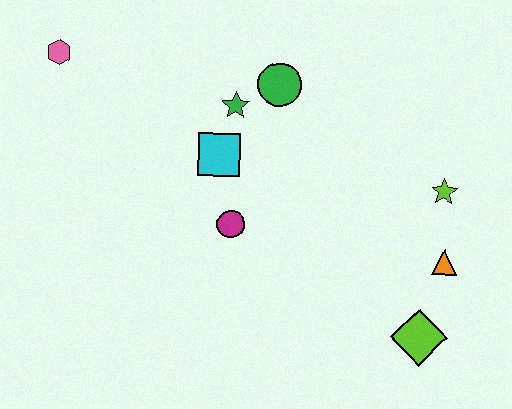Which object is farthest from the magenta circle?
The pink hexagon is farthest from the magenta circle.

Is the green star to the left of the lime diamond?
Yes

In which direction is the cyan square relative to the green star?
The cyan square is below the green star.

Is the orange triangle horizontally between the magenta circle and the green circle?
No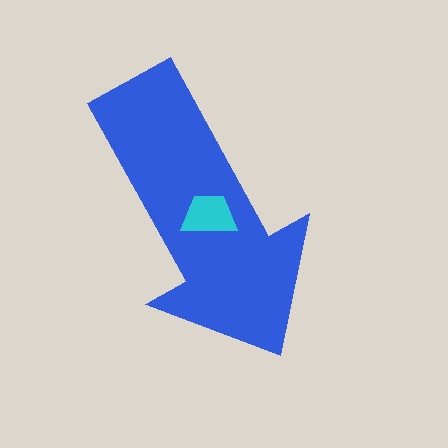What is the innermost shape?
The cyan trapezoid.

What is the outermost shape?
The blue arrow.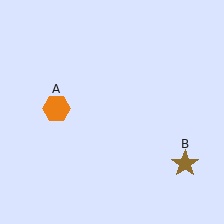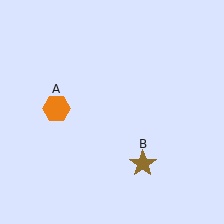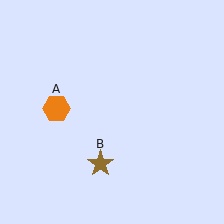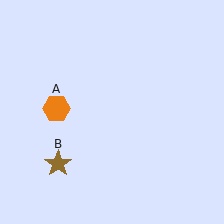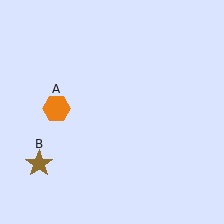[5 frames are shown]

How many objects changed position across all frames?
1 object changed position: brown star (object B).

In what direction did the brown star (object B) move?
The brown star (object B) moved left.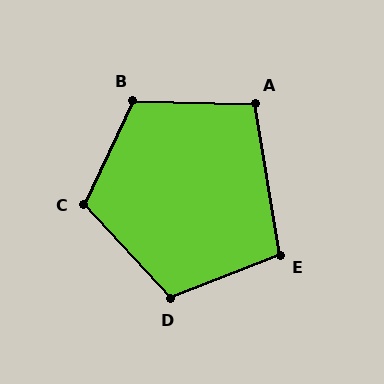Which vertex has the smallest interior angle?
A, at approximately 101 degrees.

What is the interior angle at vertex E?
Approximately 102 degrees (obtuse).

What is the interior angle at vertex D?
Approximately 111 degrees (obtuse).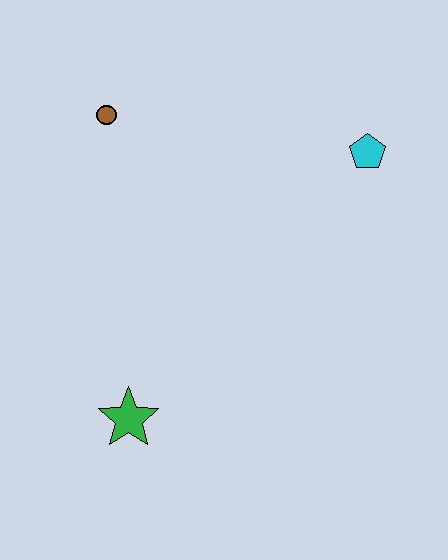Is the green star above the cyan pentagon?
No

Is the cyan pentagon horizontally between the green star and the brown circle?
No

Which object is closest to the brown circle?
The cyan pentagon is closest to the brown circle.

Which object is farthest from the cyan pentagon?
The green star is farthest from the cyan pentagon.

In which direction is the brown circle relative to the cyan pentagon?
The brown circle is to the left of the cyan pentagon.